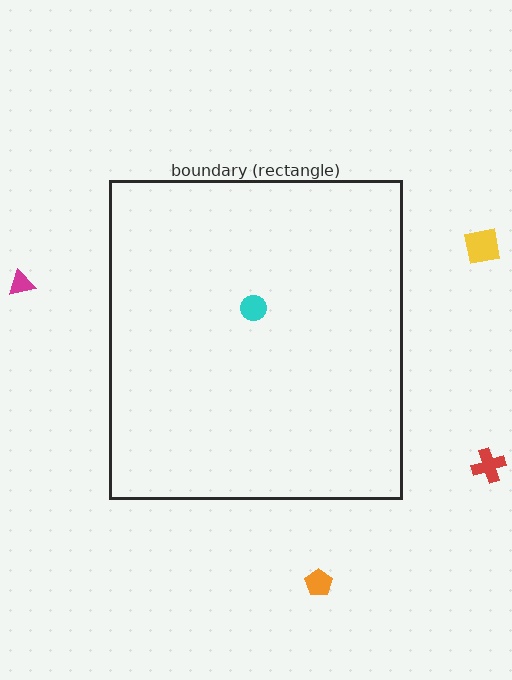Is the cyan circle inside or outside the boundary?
Inside.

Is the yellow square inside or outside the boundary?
Outside.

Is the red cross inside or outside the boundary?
Outside.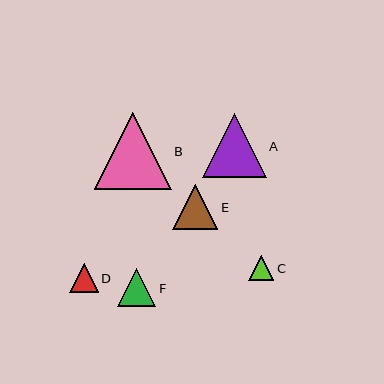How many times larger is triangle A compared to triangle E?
Triangle A is approximately 1.4 times the size of triangle E.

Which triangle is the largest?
Triangle B is the largest with a size of approximately 77 pixels.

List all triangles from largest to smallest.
From largest to smallest: B, A, E, F, D, C.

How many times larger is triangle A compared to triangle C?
Triangle A is approximately 2.5 times the size of triangle C.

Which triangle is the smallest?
Triangle C is the smallest with a size of approximately 25 pixels.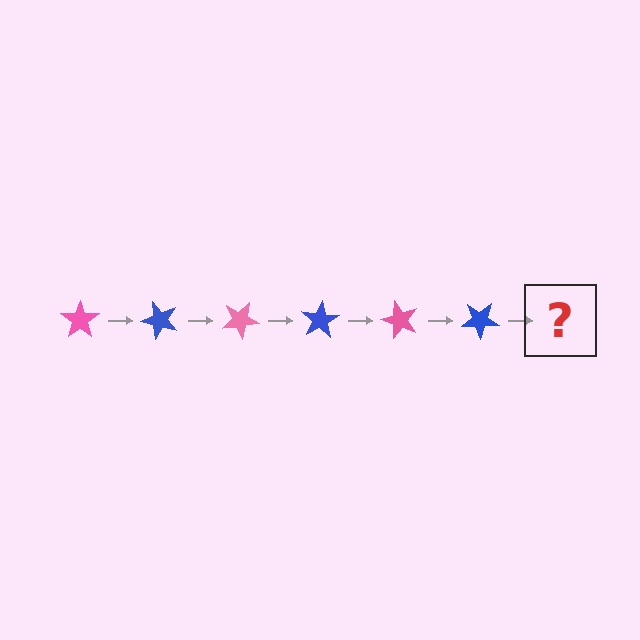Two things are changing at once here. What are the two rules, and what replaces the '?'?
The two rules are that it rotates 50 degrees each step and the color cycles through pink and blue. The '?' should be a pink star, rotated 300 degrees from the start.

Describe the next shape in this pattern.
It should be a pink star, rotated 300 degrees from the start.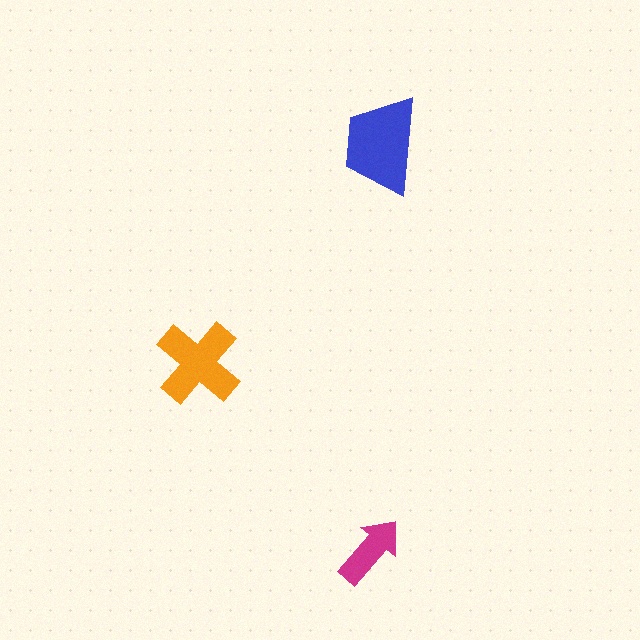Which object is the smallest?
The magenta arrow.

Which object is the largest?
The blue trapezoid.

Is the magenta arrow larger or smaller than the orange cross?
Smaller.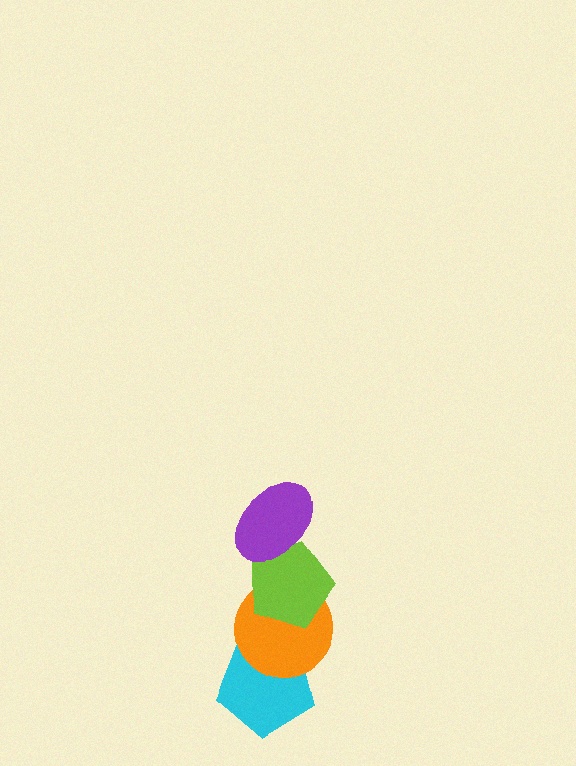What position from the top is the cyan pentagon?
The cyan pentagon is 4th from the top.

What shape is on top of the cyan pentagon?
The orange circle is on top of the cyan pentagon.